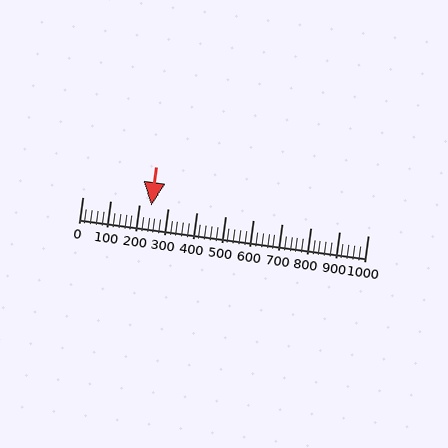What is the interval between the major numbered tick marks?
The major tick marks are spaced 100 units apart.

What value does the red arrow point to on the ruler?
The red arrow points to approximately 240.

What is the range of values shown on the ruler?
The ruler shows values from 0 to 1000.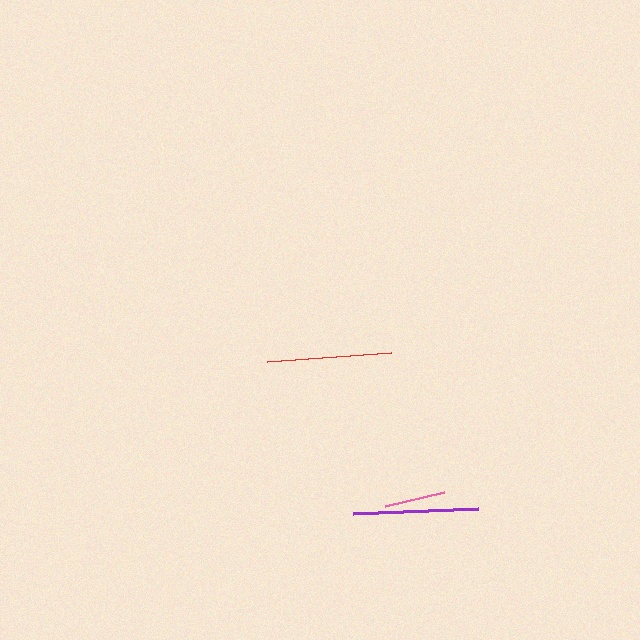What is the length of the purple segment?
The purple segment is approximately 125 pixels long.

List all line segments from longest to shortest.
From longest to shortest: purple, red, pink.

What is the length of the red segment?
The red segment is approximately 124 pixels long.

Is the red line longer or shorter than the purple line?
The purple line is longer than the red line.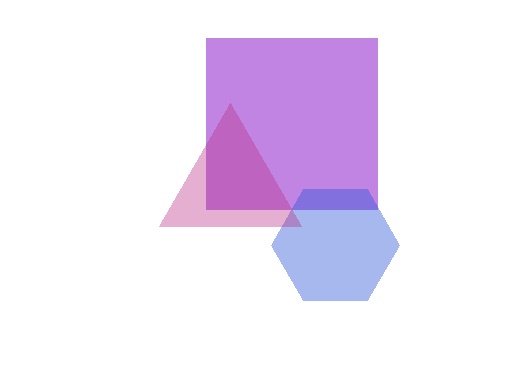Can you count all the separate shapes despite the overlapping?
Yes, there are 3 separate shapes.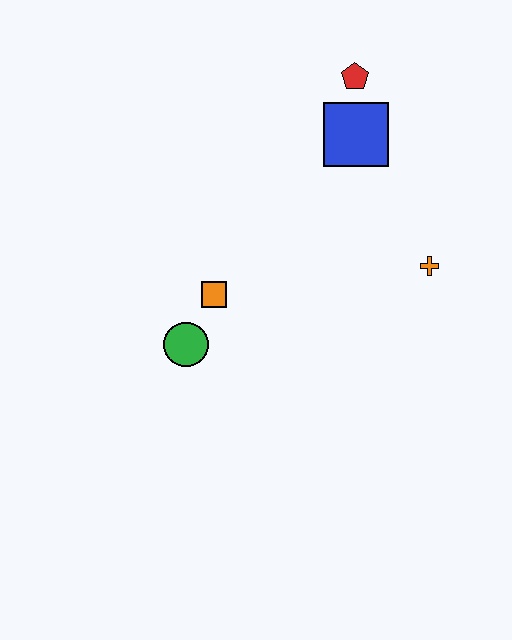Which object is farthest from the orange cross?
The green circle is farthest from the orange cross.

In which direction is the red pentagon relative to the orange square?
The red pentagon is above the orange square.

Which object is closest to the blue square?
The red pentagon is closest to the blue square.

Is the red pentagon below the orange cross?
No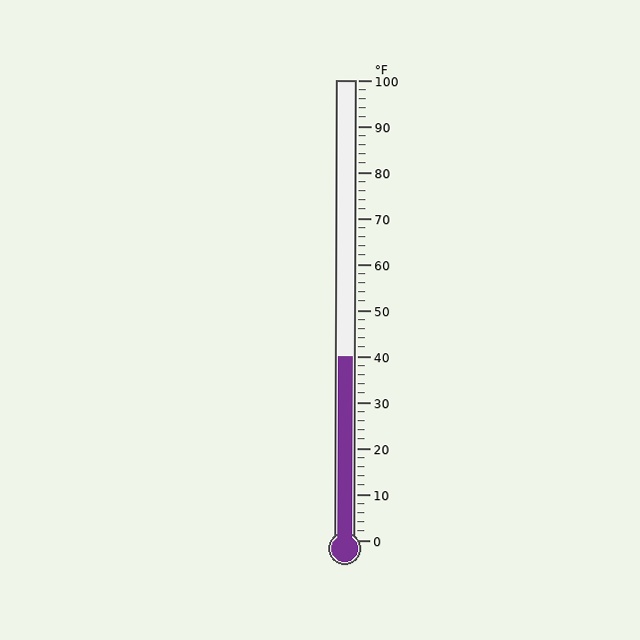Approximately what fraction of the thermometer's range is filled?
The thermometer is filled to approximately 40% of its range.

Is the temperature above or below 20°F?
The temperature is above 20°F.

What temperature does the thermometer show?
The thermometer shows approximately 40°F.